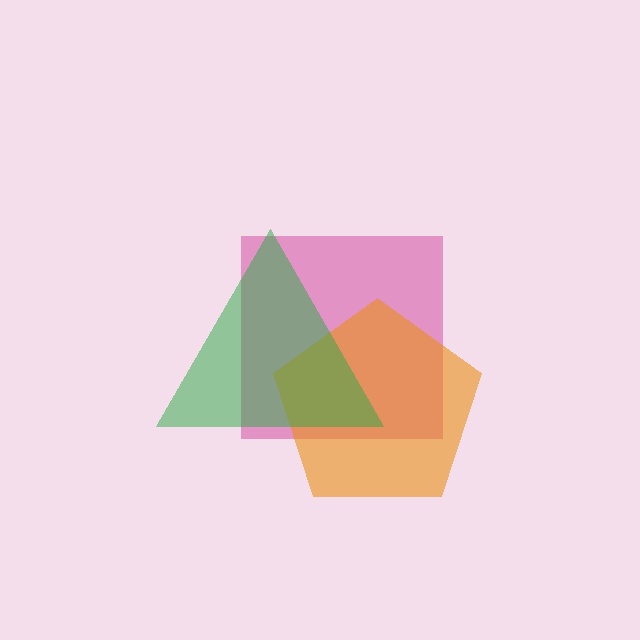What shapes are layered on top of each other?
The layered shapes are: a magenta square, an orange pentagon, a green triangle.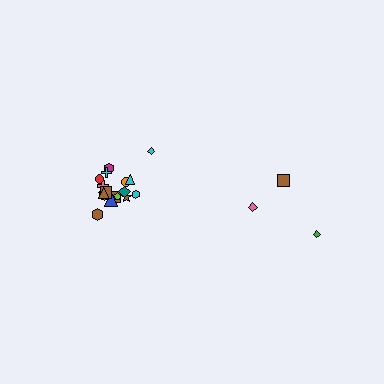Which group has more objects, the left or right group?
The left group.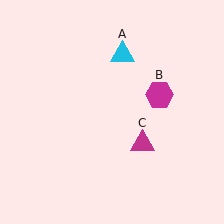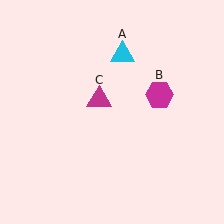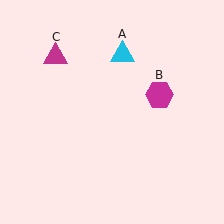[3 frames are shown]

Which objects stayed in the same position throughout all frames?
Cyan triangle (object A) and magenta hexagon (object B) remained stationary.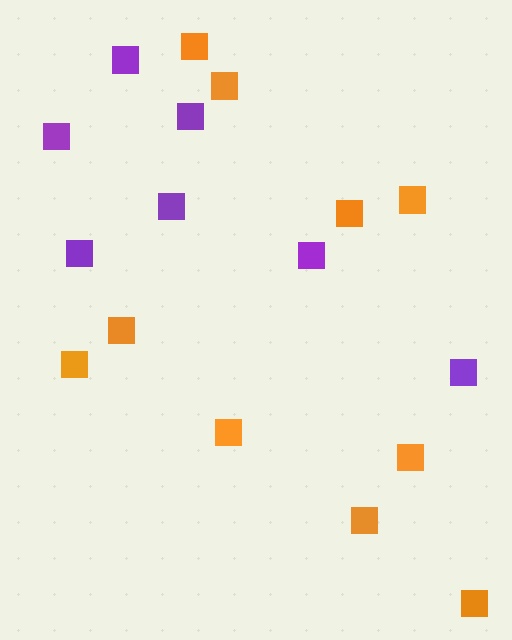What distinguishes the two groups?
There are 2 groups: one group of purple squares (7) and one group of orange squares (10).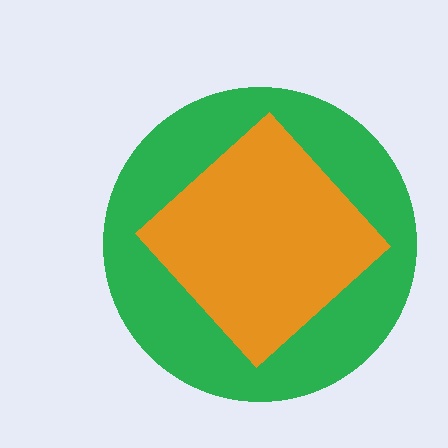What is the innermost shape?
The orange diamond.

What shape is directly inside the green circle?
The orange diamond.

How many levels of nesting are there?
2.